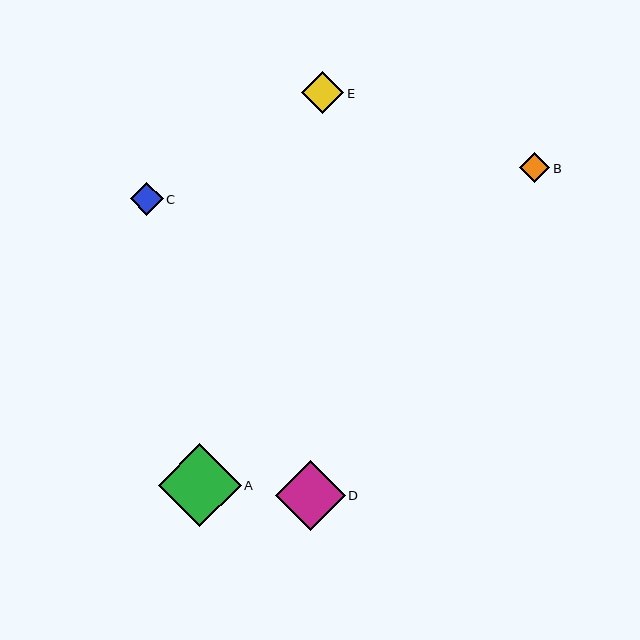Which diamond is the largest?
Diamond A is the largest with a size of approximately 83 pixels.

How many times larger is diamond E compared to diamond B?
Diamond E is approximately 1.4 times the size of diamond B.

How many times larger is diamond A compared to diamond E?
Diamond A is approximately 2.0 times the size of diamond E.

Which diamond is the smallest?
Diamond B is the smallest with a size of approximately 30 pixels.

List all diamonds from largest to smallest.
From largest to smallest: A, D, E, C, B.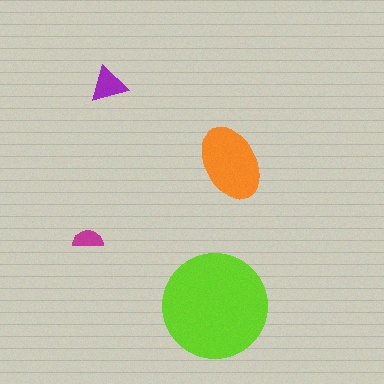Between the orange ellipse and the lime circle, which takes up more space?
The lime circle.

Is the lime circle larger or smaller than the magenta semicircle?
Larger.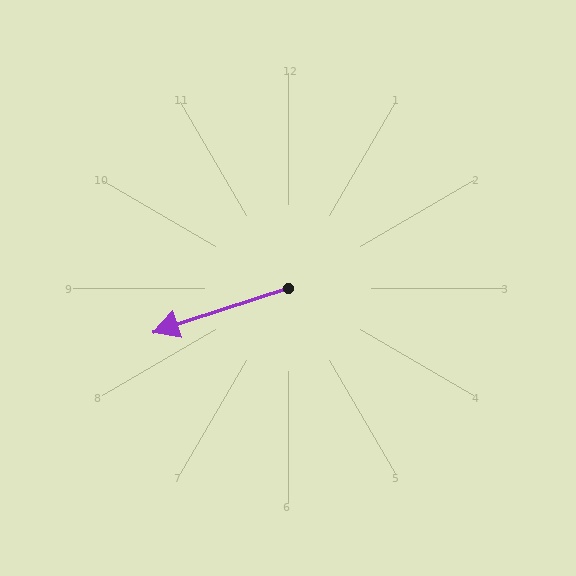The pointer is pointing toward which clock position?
Roughly 8 o'clock.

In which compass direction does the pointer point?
West.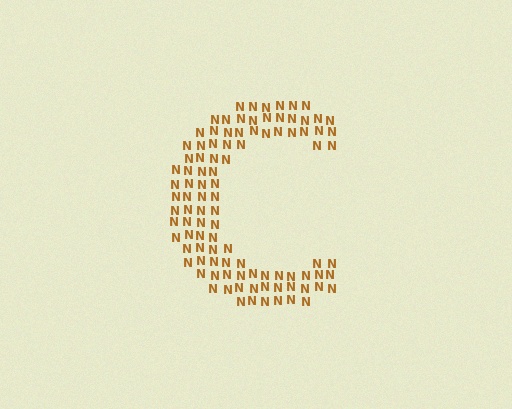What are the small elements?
The small elements are letter N's.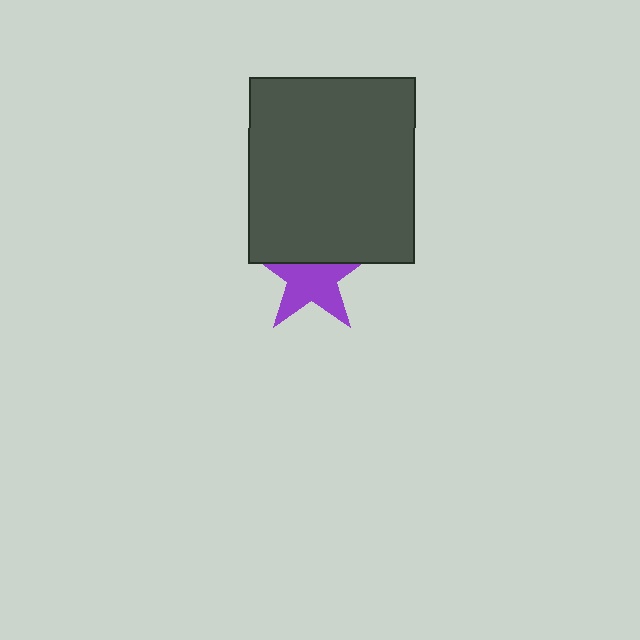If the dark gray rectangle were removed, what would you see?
You would see the complete purple star.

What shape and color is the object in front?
The object in front is a dark gray rectangle.